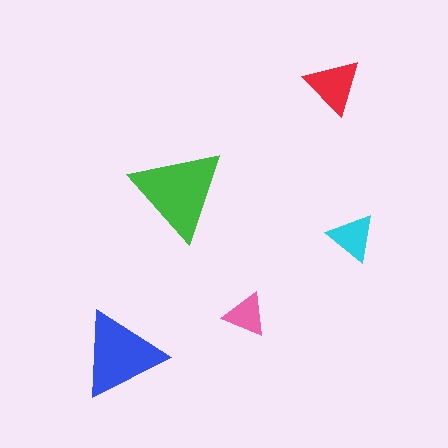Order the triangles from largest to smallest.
the green one, the blue one, the red one, the cyan one, the pink one.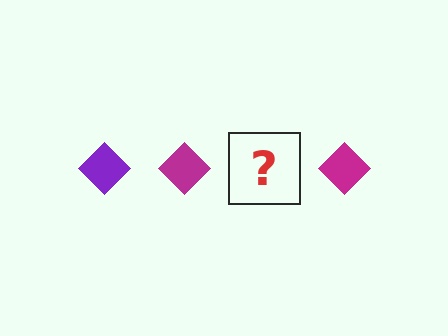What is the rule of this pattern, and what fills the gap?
The rule is that the pattern cycles through purple, magenta diamonds. The gap should be filled with a purple diamond.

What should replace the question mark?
The question mark should be replaced with a purple diamond.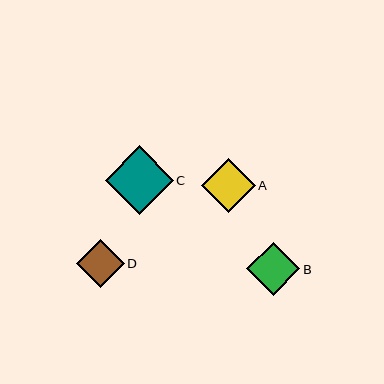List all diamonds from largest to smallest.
From largest to smallest: C, A, B, D.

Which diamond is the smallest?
Diamond D is the smallest with a size of approximately 48 pixels.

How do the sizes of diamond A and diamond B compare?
Diamond A and diamond B are approximately the same size.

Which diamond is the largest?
Diamond C is the largest with a size of approximately 68 pixels.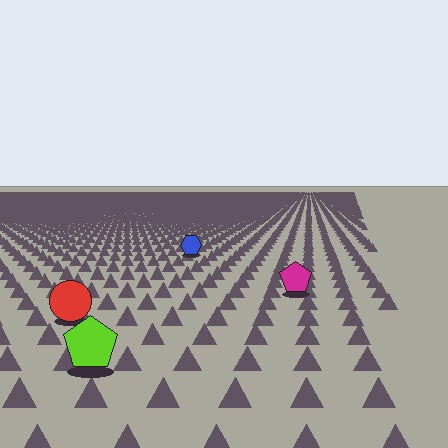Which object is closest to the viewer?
The lime pentagon is closest. The texture marks near it are larger and more spread out.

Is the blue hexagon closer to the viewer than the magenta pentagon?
No. The magenta pentagon is closer — you can tell from the texture gradient: the ground texture is coarser near it.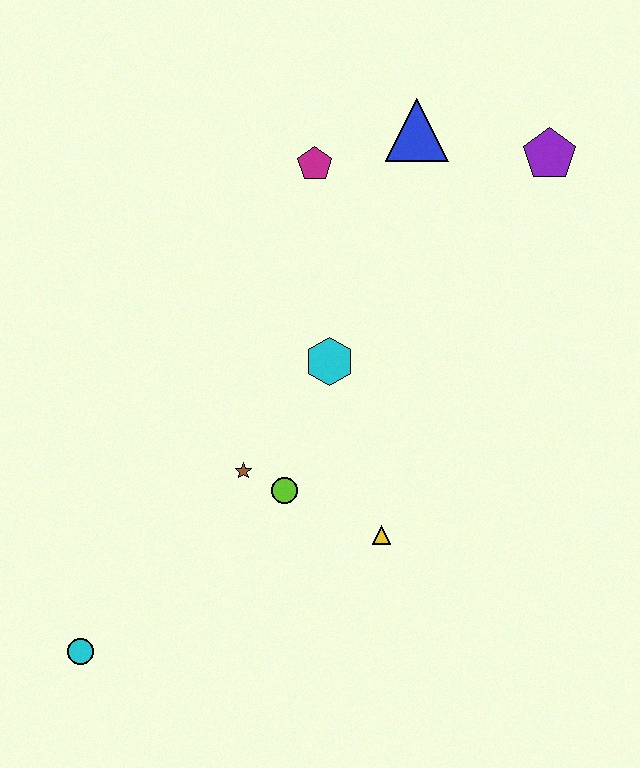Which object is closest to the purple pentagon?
The blue triangle is closest to the purple pentagon.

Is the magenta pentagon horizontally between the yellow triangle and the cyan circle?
Yes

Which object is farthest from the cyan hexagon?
The cyan circle is farthest from the cyan hexagon.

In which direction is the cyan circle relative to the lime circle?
The cyan circle is to the left of the lime circle.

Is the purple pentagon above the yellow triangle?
Yes